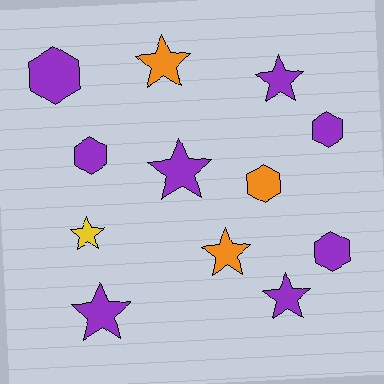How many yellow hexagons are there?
There are no yellow hexagons.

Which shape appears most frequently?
Star, with 7 objects.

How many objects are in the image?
There are 12 objects.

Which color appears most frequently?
Purple, with 8 objects.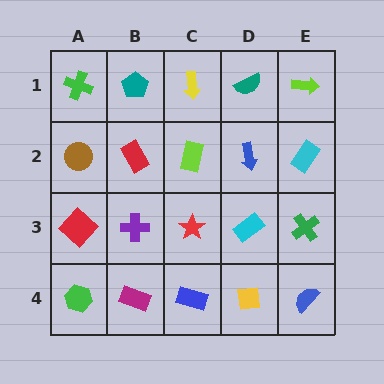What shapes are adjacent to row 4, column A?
A red diamond (row 3, column A), a magenta rectangle (row 4, column B).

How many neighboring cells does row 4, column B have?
3.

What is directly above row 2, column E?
A lime arrow.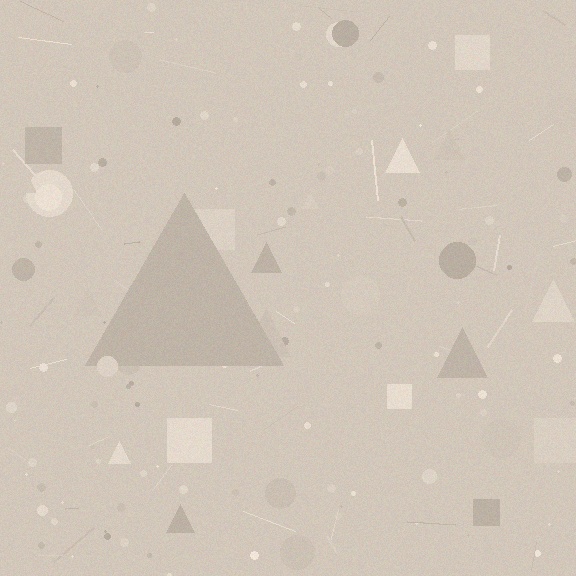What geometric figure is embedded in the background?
A triangle is embedded in the background.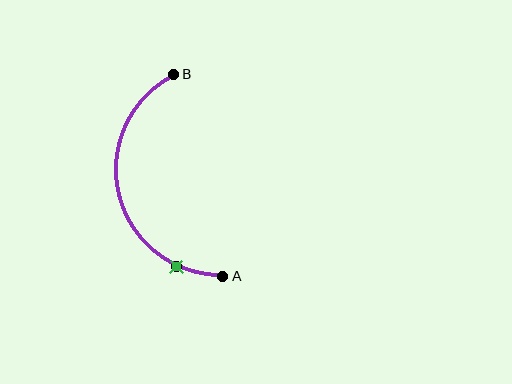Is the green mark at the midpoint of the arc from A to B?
No. The green mark lies on the arc but is closer to endpoint A. The arc midpoint would be at the point on the curve equidistant along the arc from both A and B.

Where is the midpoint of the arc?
The arc midpoint is the point on the curve farthest from the straight line joining A and B. It sits to the left of that line.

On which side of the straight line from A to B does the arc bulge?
The arc bulges to the left of the straight line connecting A and B.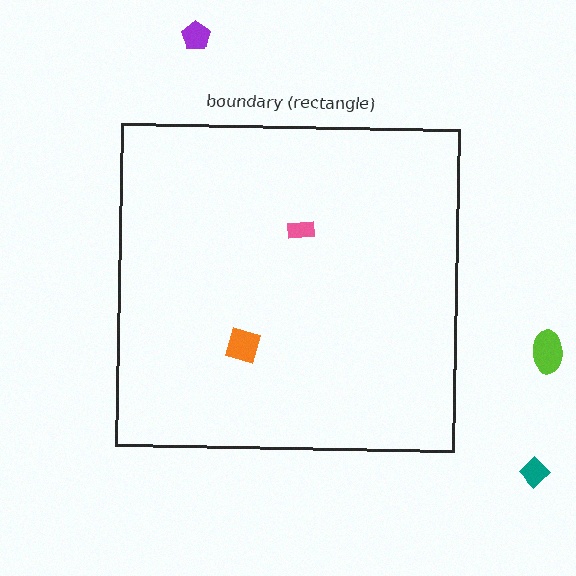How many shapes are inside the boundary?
2 inside, 3 outside.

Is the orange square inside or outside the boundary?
Inside.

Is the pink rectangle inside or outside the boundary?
Inside.